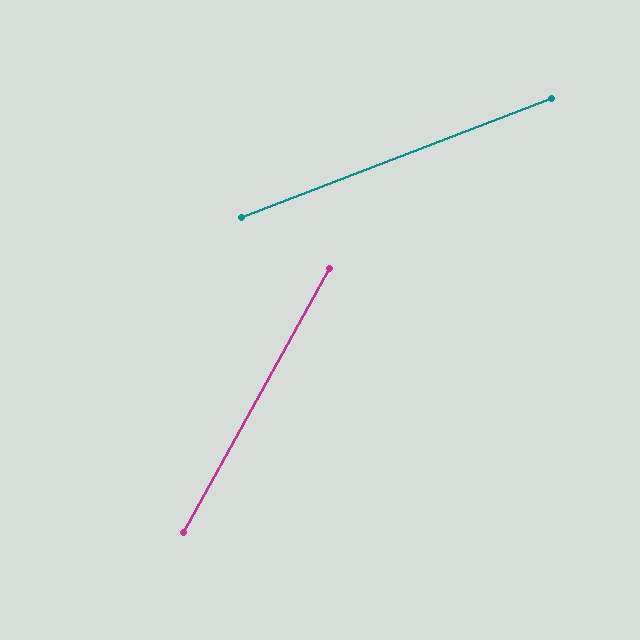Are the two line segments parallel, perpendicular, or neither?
Neither parallel nor perpendicular — they differ by about 40°.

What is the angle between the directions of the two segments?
Approximately 40 degrees.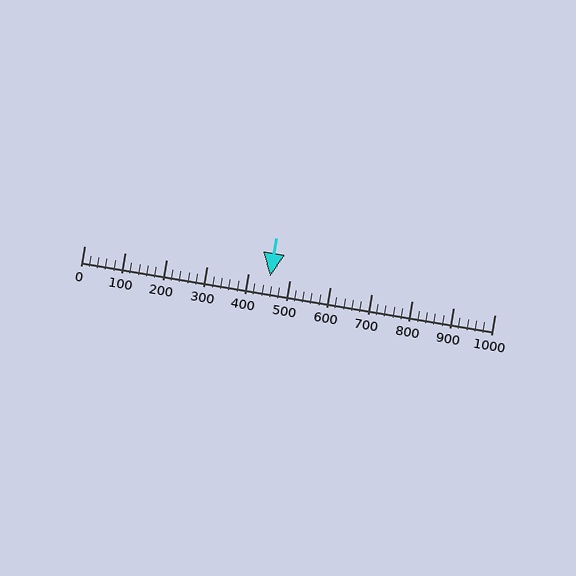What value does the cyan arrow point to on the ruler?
The cyan arrow points to approximately 453.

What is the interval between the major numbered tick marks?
The major tick marks are spaced 100 units apart.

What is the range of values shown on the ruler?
The ruler shows values from 0 to 1000.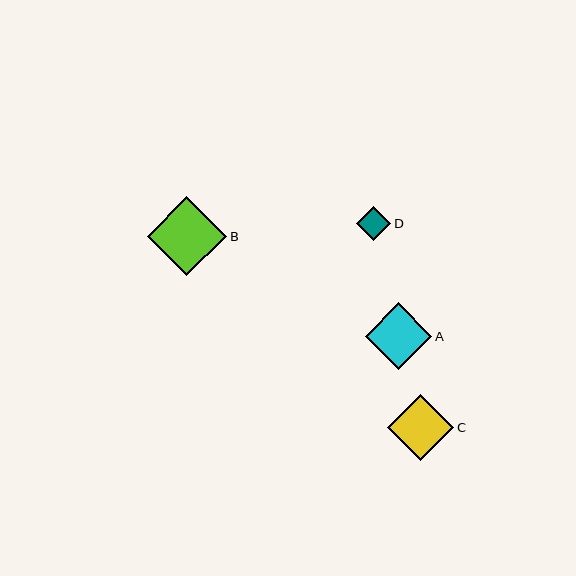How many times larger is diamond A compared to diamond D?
Diamond A is approximately 1.9 times the size of diamond D.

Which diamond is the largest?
Diamond B is the largest with a size of approximately 79 pixels.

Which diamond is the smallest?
Diamond D is the smallest with a size of approximately 34 pixels.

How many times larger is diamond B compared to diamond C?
Diamond B is approximately 1.2 times the size of diamond C.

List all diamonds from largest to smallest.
From largest to smallest: B, A, C, D.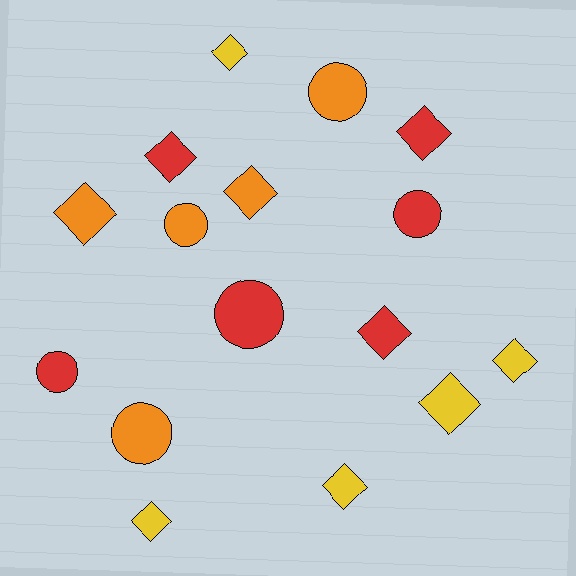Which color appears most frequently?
Red, with 6 objects.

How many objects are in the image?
There are 16 objects.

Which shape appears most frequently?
Diamond, with 10 objects.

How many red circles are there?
There are 3 red circles.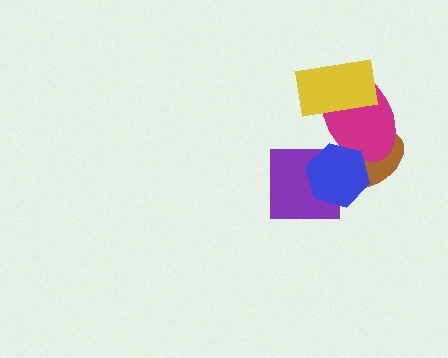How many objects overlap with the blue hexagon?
3 objects overlap with the blue hexagon.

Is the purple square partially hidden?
Yes, it is partially covered by another shape.